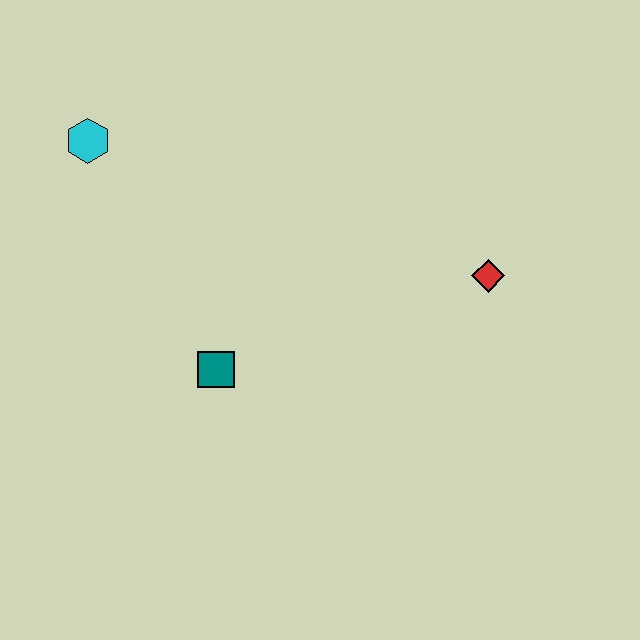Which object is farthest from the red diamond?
The cyan hexagon is farthest from the red diamond.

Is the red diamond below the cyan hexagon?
Yes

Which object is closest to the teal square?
The cyan hexagon is closest to the teal square.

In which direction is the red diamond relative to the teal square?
The red diamond is to the right of the teal square.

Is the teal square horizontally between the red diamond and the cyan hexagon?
Yes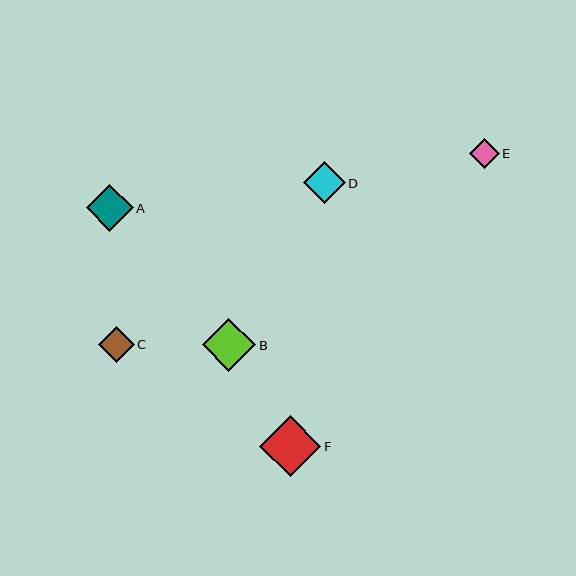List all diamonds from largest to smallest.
From largest to smallest: F, B, A, D, C, E.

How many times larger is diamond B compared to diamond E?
Diamond B is approximately 1.8 times the size of diamond E.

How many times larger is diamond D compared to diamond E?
Diamond D is approximately 1.4 times the size of diamond E.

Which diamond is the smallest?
Diamond E is the smallest with a size of approximately 30 pixels.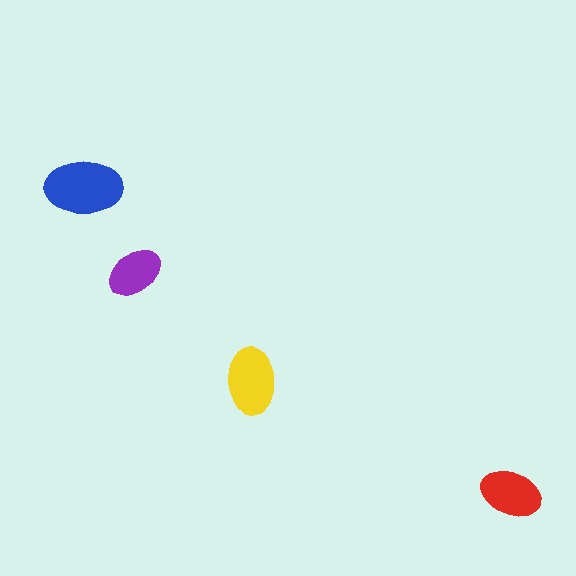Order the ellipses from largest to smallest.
the blue one, the yellow one, the red one, the purple one.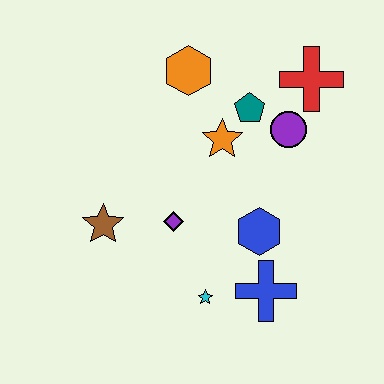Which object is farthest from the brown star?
The red cross is farthest from the brown star.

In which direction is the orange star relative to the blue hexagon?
The orange star is above the blue hexagon.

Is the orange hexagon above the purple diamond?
Yes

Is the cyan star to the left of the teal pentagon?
Yes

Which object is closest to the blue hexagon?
The blue cross is closest to the blue hexagon.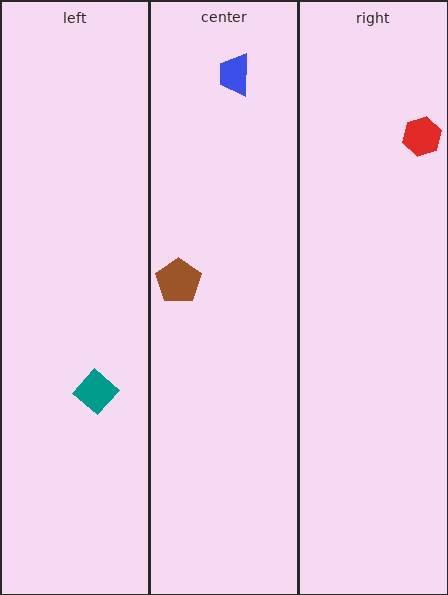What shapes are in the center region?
The blue trapezoid, the brown pentagon.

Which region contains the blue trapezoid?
The center region.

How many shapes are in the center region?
2.